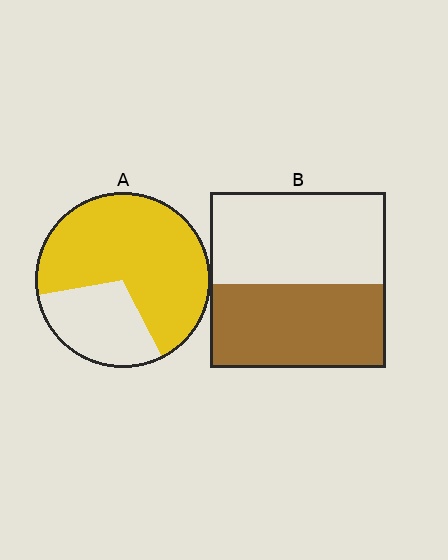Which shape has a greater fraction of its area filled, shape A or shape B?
Shape A.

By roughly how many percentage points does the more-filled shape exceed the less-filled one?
By roughly 25 percentage points (A over B).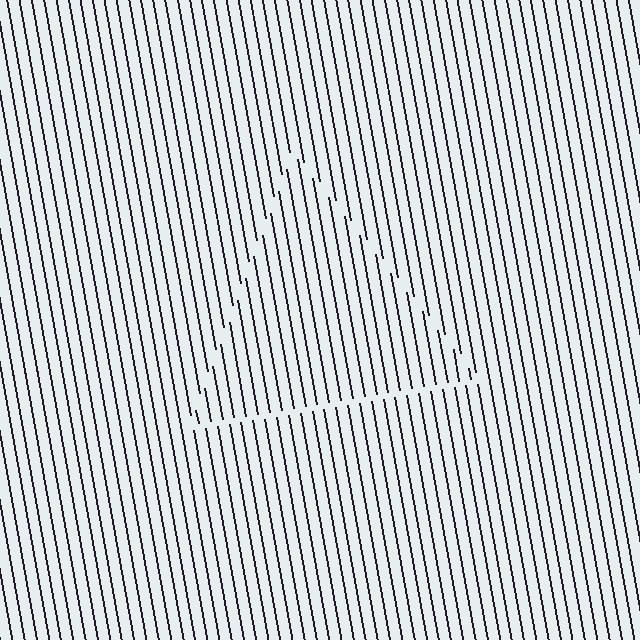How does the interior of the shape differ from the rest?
The interior of the shape contains the same grating, shifted by half a period — the contour is defined by the phase discontinuity where line-ends from the inner and outer gratings abut.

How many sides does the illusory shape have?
3 sides — the line-ends trace a triangle.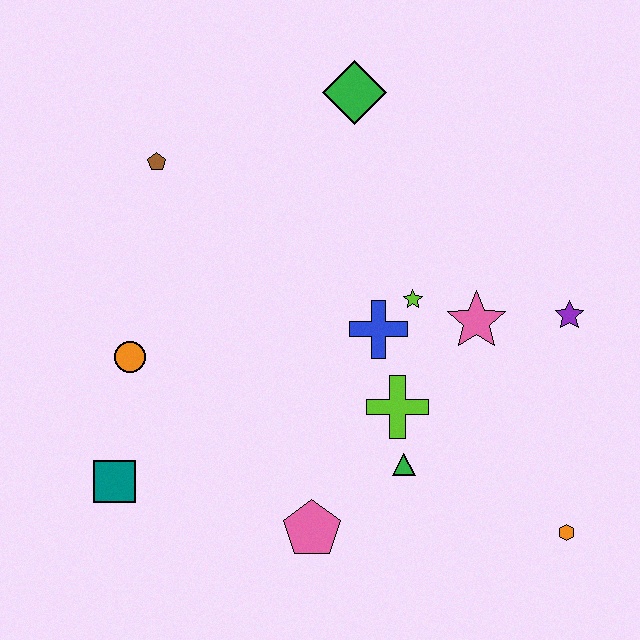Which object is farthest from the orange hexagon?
The brown pentagon is farthest from the orange hexagon.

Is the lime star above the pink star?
Yes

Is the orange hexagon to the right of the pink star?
Yes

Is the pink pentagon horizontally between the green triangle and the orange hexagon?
No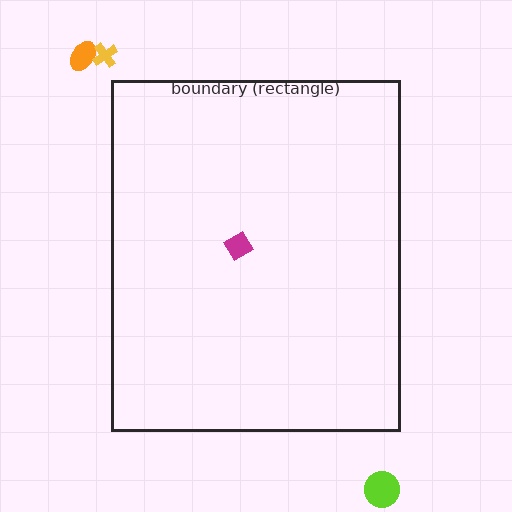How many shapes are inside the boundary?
1 inside, 3 outside.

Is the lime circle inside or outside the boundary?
Outside.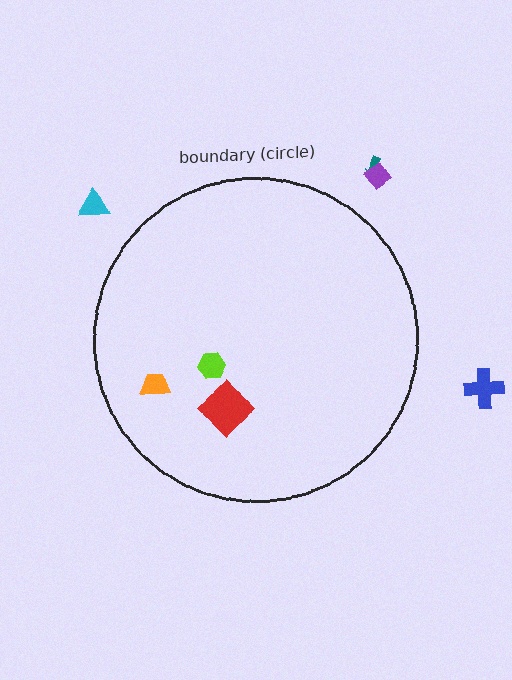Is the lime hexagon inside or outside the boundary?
Inside.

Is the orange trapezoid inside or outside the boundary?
Inside.